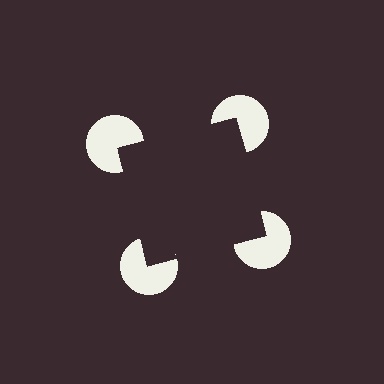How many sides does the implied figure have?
4 sides.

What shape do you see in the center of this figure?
An illusory square — its edges are inferred from the aligned wedge cuts in the pac-man discs, not physically drawn.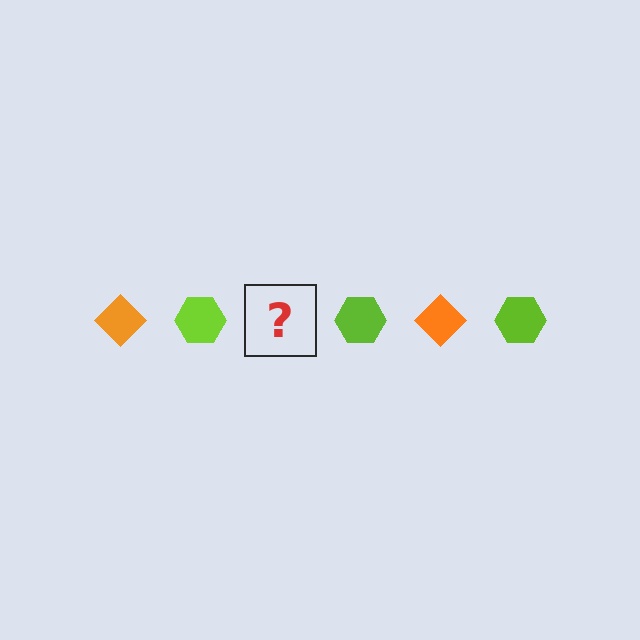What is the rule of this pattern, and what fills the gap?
The rule is that the pattern alternates between orange diamond and lime hexagon. The gap should be filled with an orange diamond.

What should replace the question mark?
The question mark should be replaced with an orange diamond.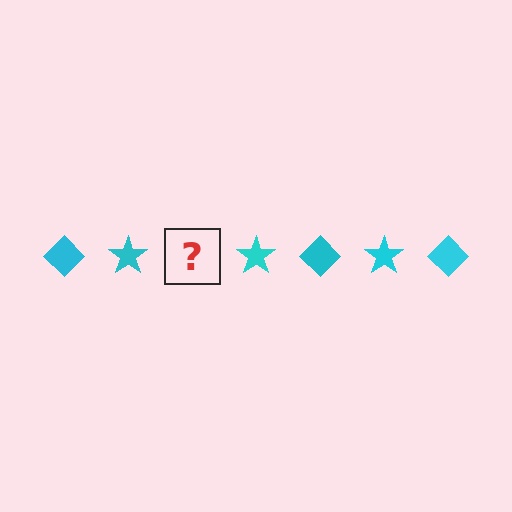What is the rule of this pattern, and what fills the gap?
The rule is that the pattern cycles through diamond, star shapes in cyan. The gap should be filled with a cyan diamond.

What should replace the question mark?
The question mark should be replaced with a cyan diamond.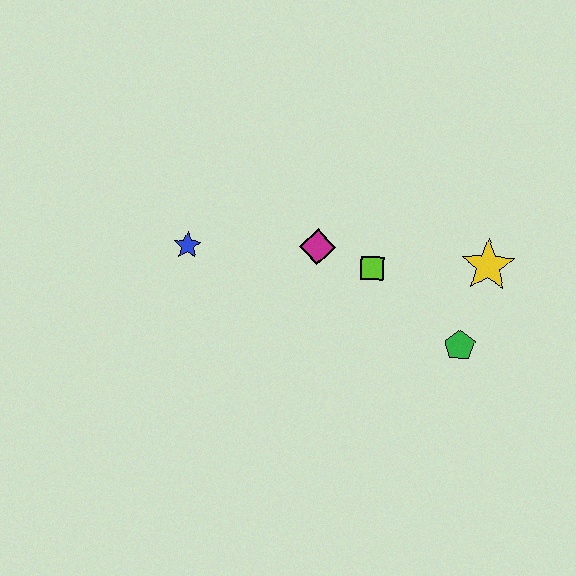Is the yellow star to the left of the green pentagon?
No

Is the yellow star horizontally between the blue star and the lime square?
No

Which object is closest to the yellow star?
The green pentagon is closest to the yellow star.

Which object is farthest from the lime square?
The blue star is farthest from the lime square.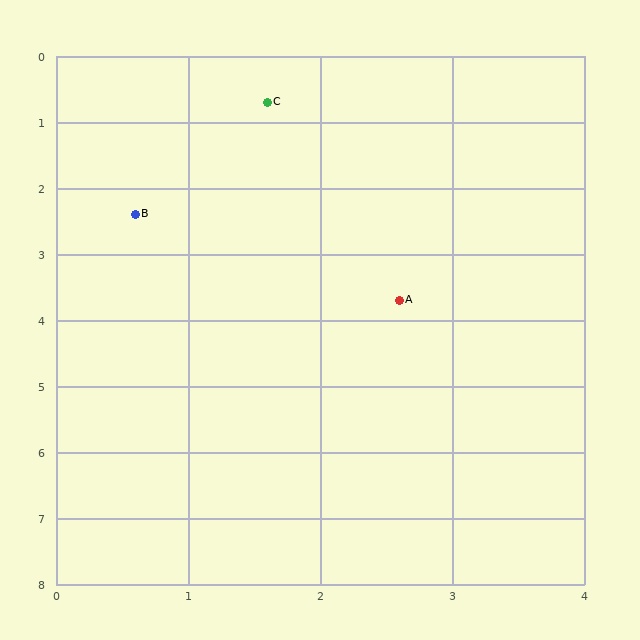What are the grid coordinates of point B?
Point B is at approximately (0.6, 2.4).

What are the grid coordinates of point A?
Point A is at approximately (2.6, 3.7).